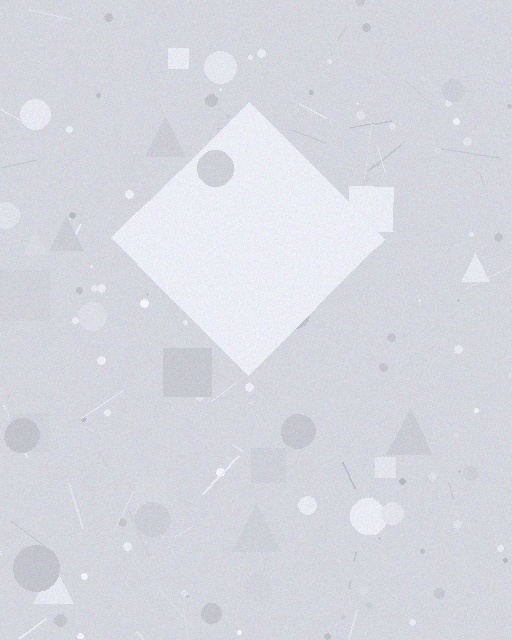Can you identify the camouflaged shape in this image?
The camouflaged shape is a diamond.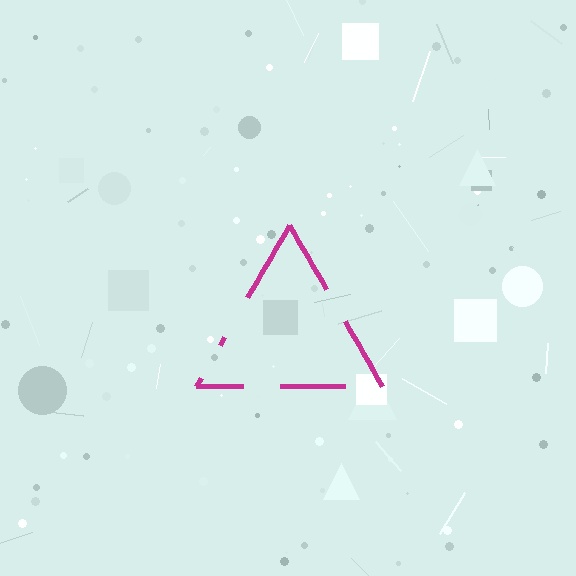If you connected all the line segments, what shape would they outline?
They would outline a triangle.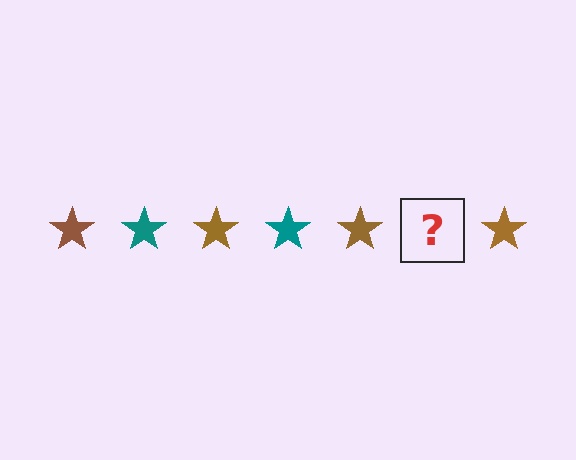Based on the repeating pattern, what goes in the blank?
The blank should be a teal star.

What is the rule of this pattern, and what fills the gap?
The rule is that the pattern cycles through brown, teal stars. The gap should be filled with a teal star.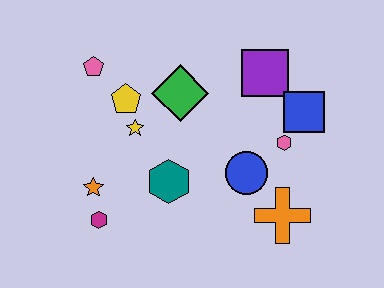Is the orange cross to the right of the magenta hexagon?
Yes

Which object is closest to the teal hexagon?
The yellow star is closest to the teal hexagon.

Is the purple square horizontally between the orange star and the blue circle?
No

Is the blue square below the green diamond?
Yes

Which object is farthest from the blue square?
The magenta hexagon is farthest from the blue square.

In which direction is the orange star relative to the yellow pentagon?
The orange star is below the yellow pentagon.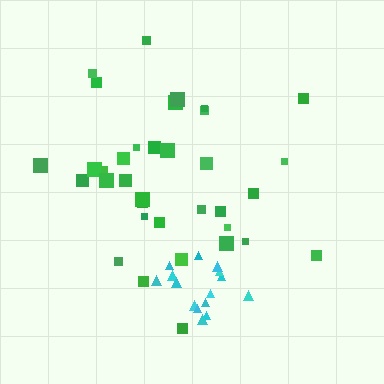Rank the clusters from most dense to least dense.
cyan, green.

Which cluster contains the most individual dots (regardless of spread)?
Green (35).